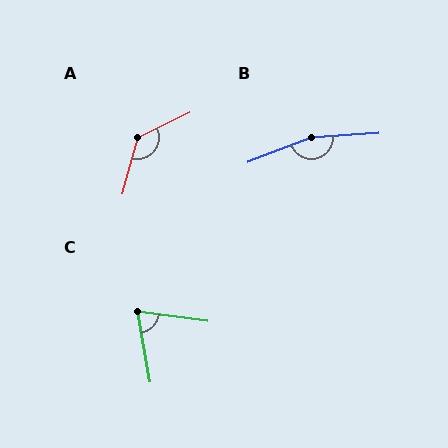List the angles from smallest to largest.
C (72°), A (131°), B (163°).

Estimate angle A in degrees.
Approximately 131 degrees.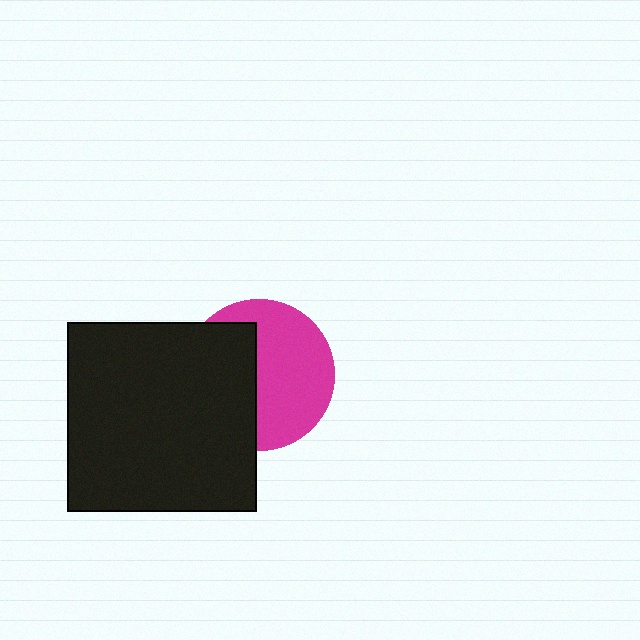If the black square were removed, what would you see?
You would see the complete magenta circle.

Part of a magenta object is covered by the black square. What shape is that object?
It is a circle.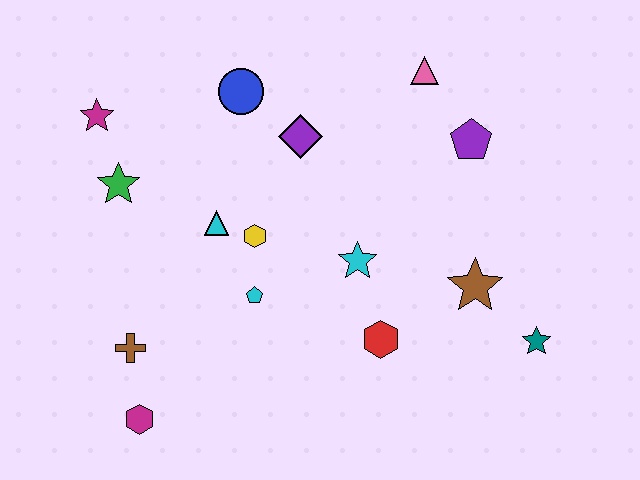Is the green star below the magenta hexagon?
No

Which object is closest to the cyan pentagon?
The yellow hexagon is closest to the cyan pentagon.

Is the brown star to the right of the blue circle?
Yes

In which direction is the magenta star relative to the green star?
The magenta star is above the green star.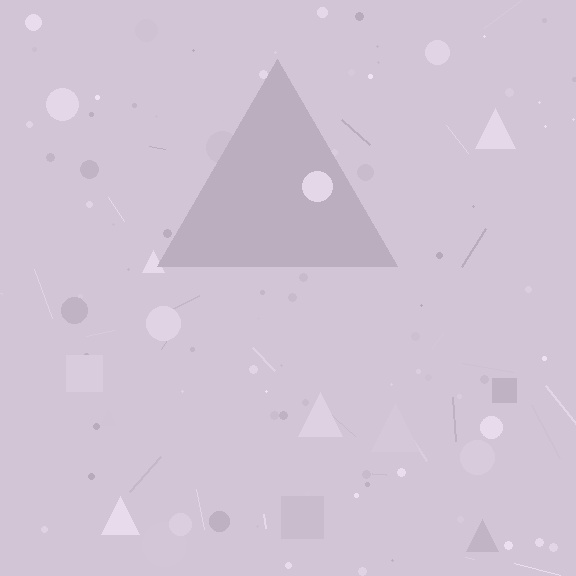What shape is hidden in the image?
A triangle is hidden in the image.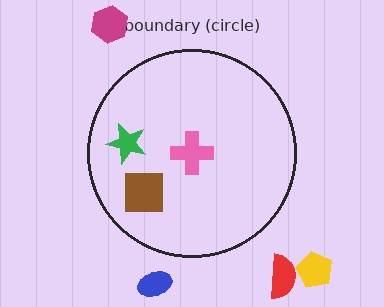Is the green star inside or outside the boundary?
Inside.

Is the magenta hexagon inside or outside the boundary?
Outside.